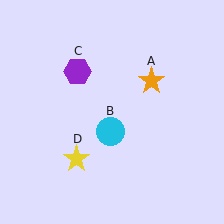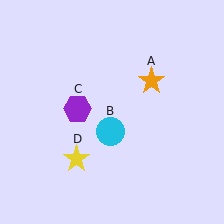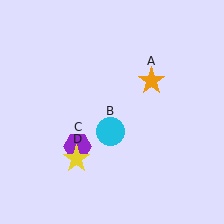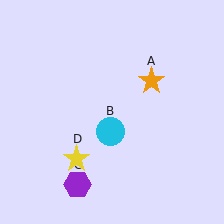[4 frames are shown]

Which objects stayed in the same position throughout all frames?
Orange star (object A) and cyan circle (object B) and yellow star (object D) remained stationary.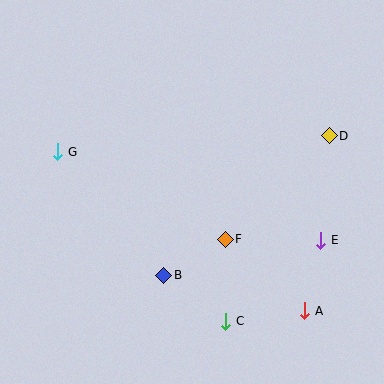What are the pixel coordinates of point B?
Point B is at (164, 275).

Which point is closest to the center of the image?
Point F at (225, 239) is closest to the center.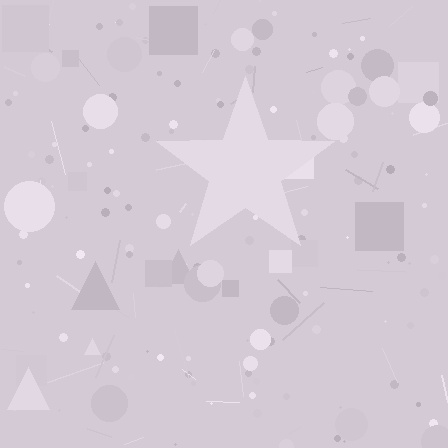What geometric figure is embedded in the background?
A star is embedded in the background.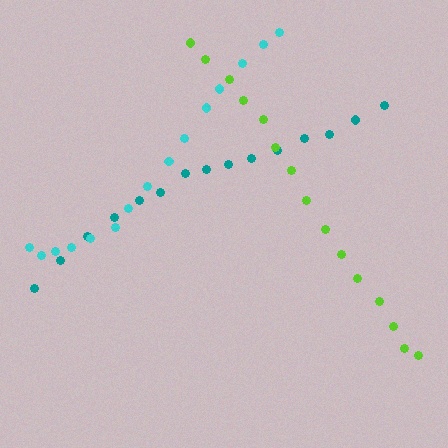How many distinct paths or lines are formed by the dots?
There are 3 distinct paths.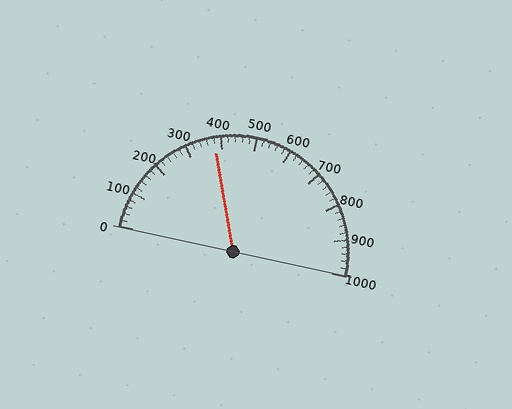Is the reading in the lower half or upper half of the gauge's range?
The reading is in the lower half of the range (0 to 1000).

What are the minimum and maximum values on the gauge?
The gauge ranges from 0 to 1000.